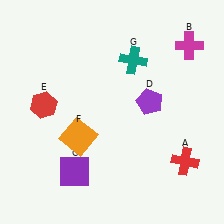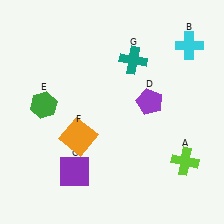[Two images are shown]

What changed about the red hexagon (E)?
In Image 1, E is red. In Image 2, it changed to green.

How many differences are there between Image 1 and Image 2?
There are 3 differences between the two images.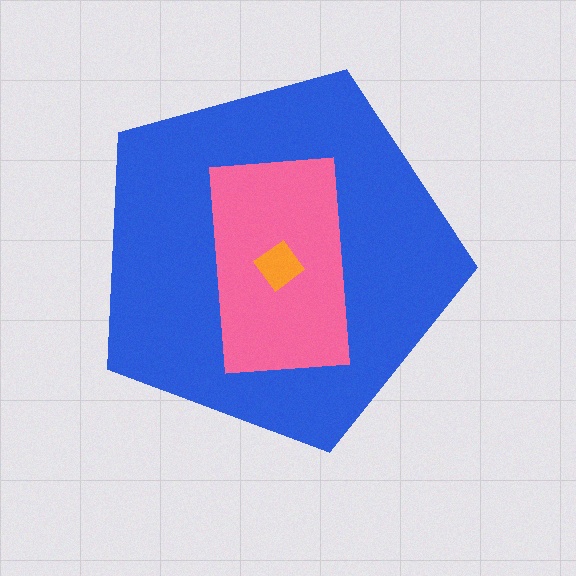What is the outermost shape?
The blue pentagon.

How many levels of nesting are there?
3.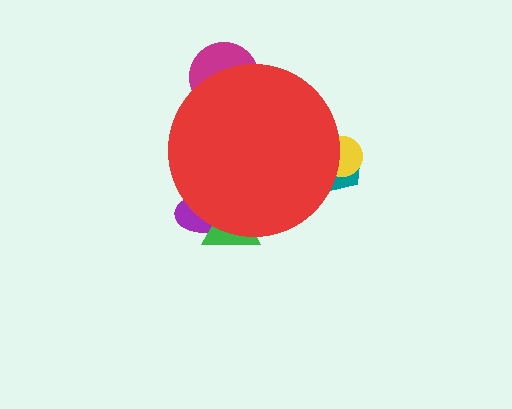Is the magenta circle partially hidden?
Yes, the magenta circle is partially hidden behind the red circle.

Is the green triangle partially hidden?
Yes, the green triangle is partially hidden behind the red circle.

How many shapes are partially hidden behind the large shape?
5 shapes are partially hidden.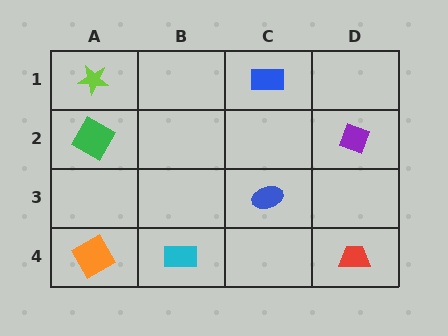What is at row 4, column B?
A cyan rectangle.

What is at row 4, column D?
A red trapezoid.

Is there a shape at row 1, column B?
No, that cell is empty.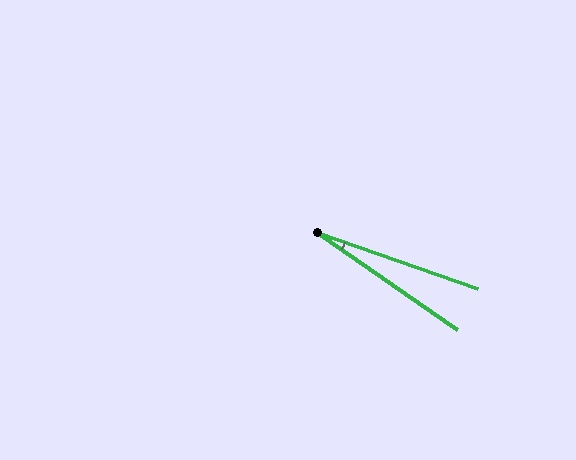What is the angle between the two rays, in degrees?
Approximately 15 degrees.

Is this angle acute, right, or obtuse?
It is acute.